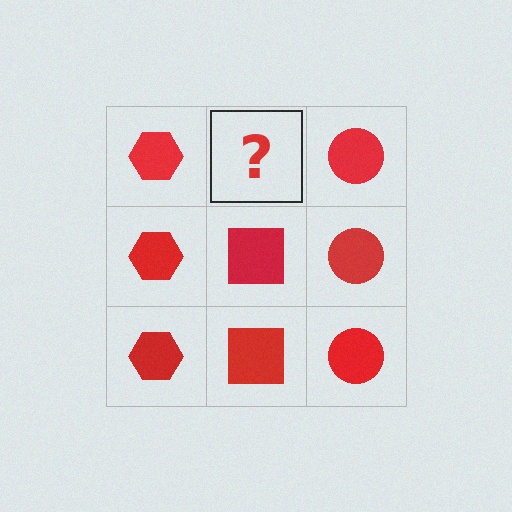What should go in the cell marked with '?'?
The missing cell should contain a red square.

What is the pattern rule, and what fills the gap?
The rule is that each column has a consistent shape. The gap should be filled with a red square.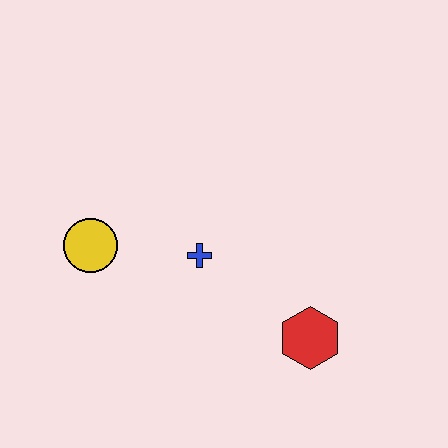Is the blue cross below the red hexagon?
No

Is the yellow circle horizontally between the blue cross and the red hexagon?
No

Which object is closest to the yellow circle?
The blue cross is closest to the yellow circle.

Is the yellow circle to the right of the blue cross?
No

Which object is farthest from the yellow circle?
The red hexagon is farthest from the yellow circle.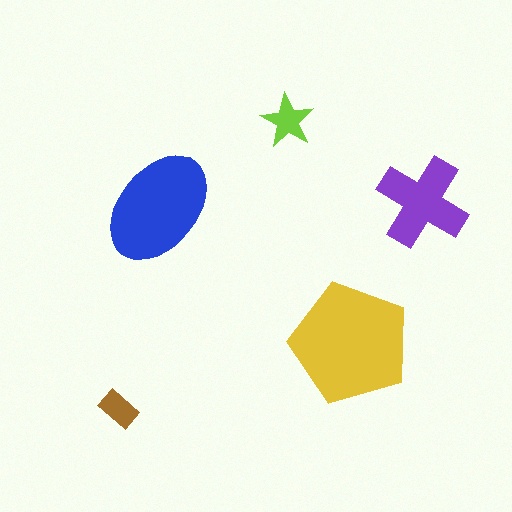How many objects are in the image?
There are 5 objects in the image.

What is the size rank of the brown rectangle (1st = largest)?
5th.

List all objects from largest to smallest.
The yellow pentagon, the blue ellipse, the purple cross, the lime star, the brown rectangle.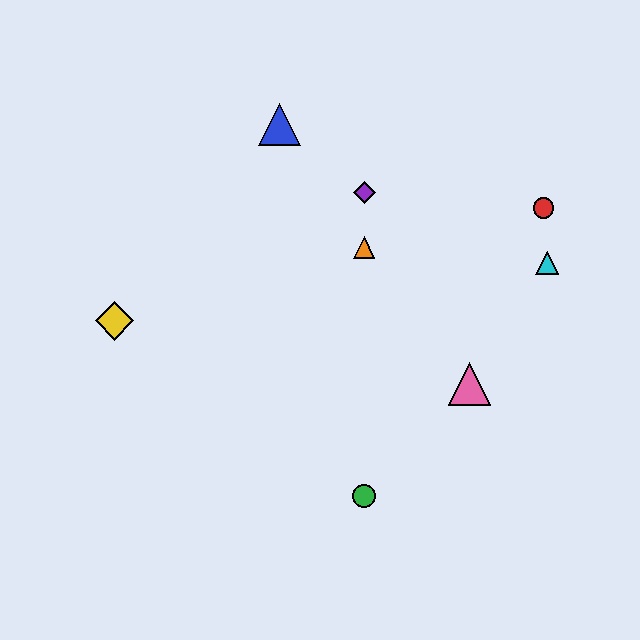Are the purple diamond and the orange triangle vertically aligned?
Yes, both are at x≈364.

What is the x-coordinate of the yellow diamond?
The yellow diamond is at x≈114.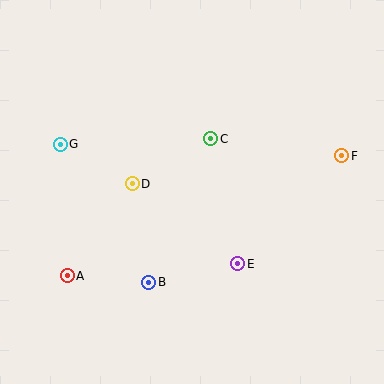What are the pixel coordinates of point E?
Point E is at (238, 264).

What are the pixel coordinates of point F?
Point F is at (342, 156).